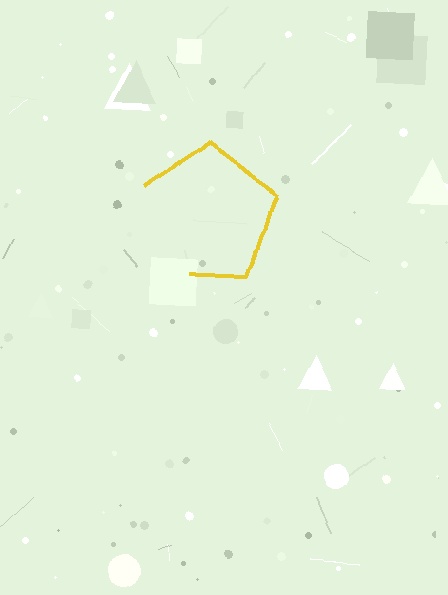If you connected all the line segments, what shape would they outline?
They would outline a pentagon.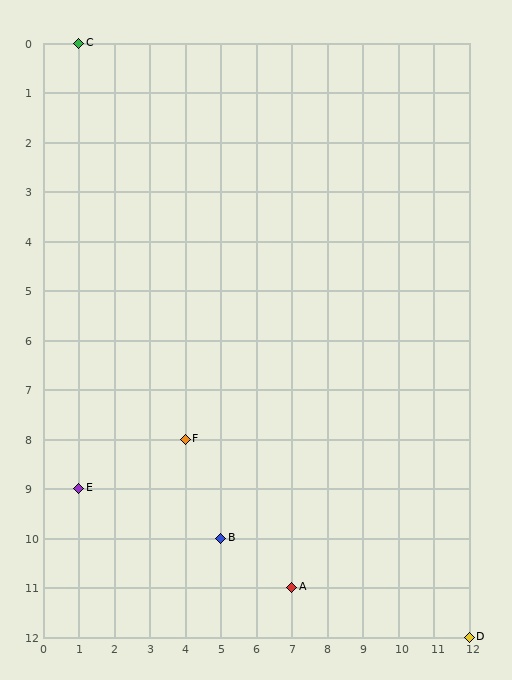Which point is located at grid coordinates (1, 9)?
Point E is at (1, 9).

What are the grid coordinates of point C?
Point C is at grid coordinates (1, 0).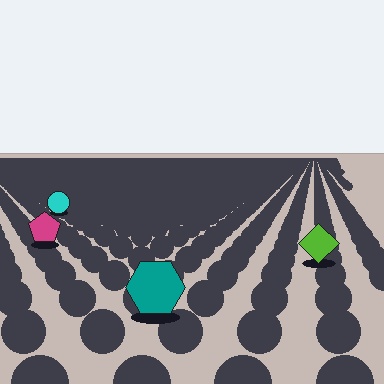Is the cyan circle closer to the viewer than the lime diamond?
No. The lime diamond is closer — you can tell from the texture gradient: the ground texture is coarser near it.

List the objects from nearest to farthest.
From nearest to farthest: the teal hexagon, the lime diamond, the magenta pentagon, the cyan circle.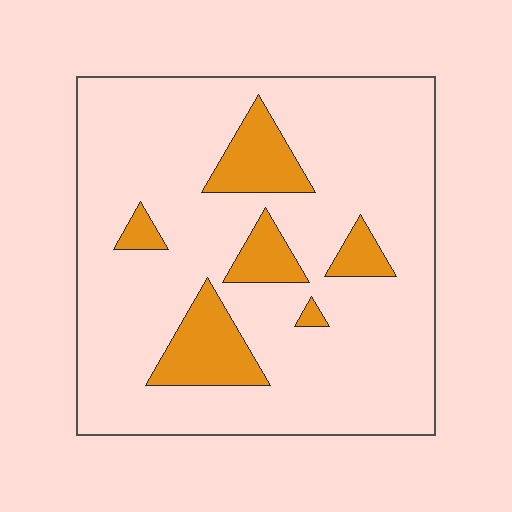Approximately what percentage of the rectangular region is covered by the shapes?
Approximately 15%.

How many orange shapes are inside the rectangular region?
6.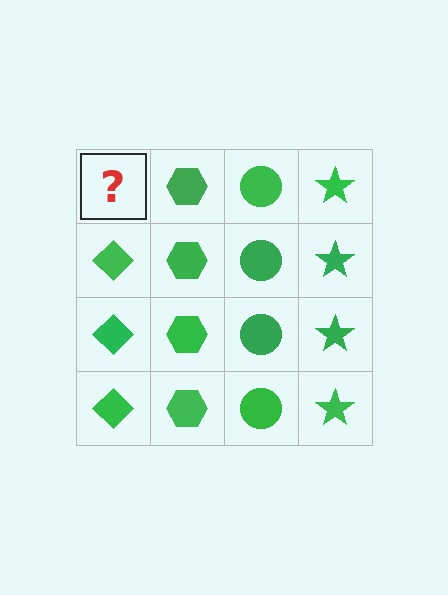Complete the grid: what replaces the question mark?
The question mark should be replaced with a green diamond.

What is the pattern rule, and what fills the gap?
The rule is that each column has a consistent shape. The gap should be filled with a green diamond.